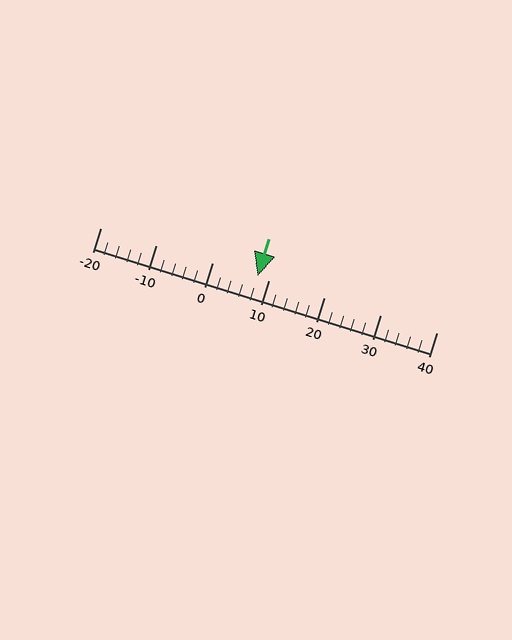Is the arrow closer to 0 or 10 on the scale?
The arrow is closer to 10.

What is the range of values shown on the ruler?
The ruler shows values from -20 to 40.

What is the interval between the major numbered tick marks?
The major tick marks are spaced 10 units apart.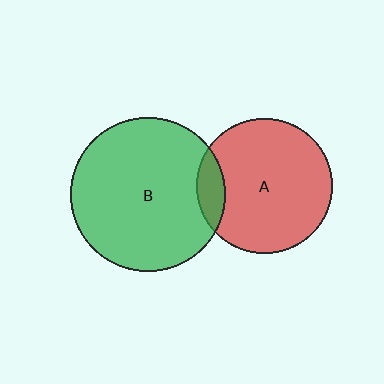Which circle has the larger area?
Circle B (green).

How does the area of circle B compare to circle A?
Approximately 1.3 times.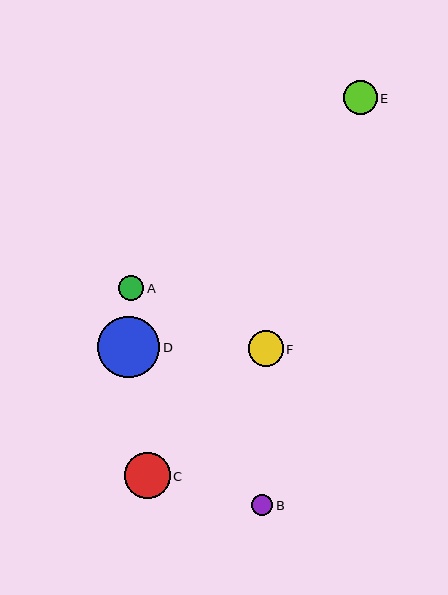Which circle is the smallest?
Circle B is the smallest with a size of approximately 21 pixels.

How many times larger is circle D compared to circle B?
Circle D is approximately 2.9 times the size of circle B.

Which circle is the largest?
Circle D is the largest with a size of approximately 62 pixels.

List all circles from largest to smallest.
From largest to smallest: D, C, F, E, A, B.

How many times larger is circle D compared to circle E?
Circle D is approximately 1.8 times the size of circle E.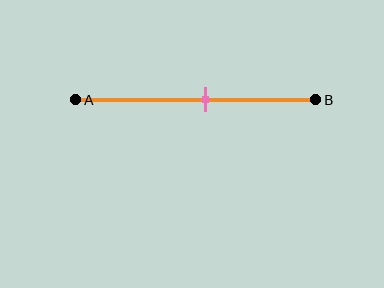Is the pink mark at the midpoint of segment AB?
No, the mark is at about 55% from A, not at the 50% midpoint.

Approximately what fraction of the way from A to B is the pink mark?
The pink mark is approximately 55% of the way from A to B.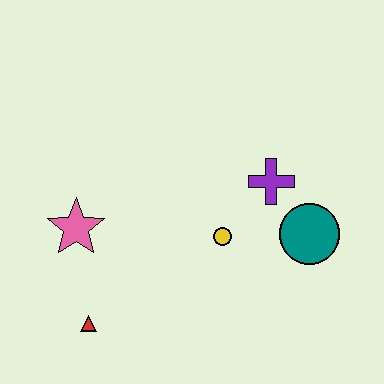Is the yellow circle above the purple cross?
No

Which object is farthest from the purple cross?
The red triangle is farthest from the purple cross.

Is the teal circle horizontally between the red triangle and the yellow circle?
No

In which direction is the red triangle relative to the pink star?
The red triangle is below the pink star.